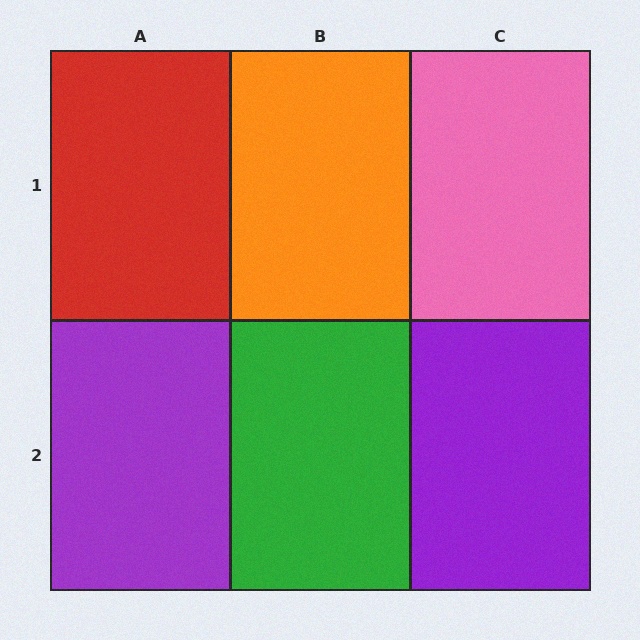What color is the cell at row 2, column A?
Purple.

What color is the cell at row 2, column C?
Purple.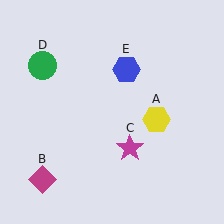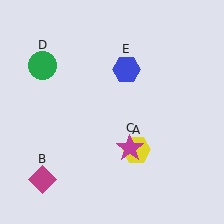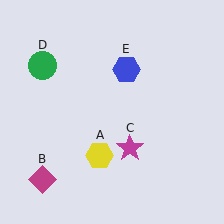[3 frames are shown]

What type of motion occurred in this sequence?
The yellow hexagon (object A) rotated clockwise around the center of the scene.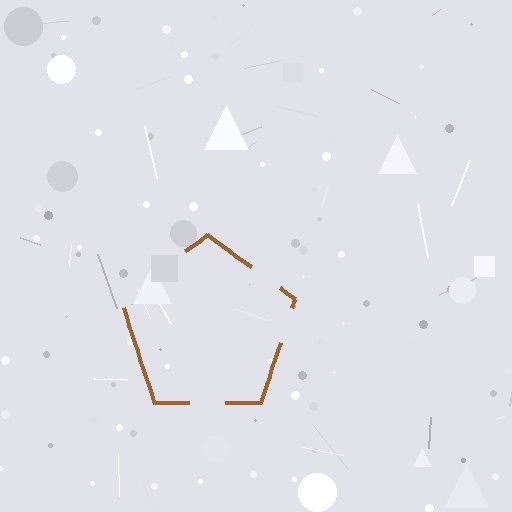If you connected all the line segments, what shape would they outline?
They would outline a pentagon.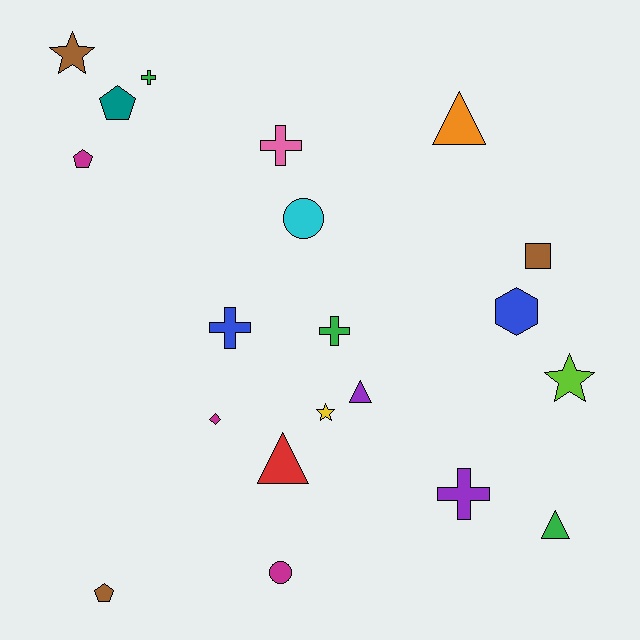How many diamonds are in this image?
There is 1 diamond.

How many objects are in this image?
There are 20 objects.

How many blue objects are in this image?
There are 2 blue objects.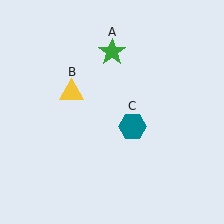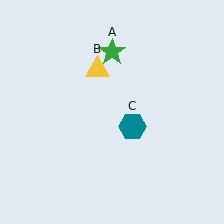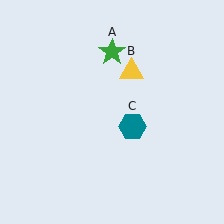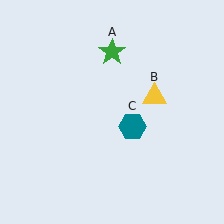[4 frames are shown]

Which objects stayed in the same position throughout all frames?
Green star (object A) and teal hexagon (object C) remained stationary.